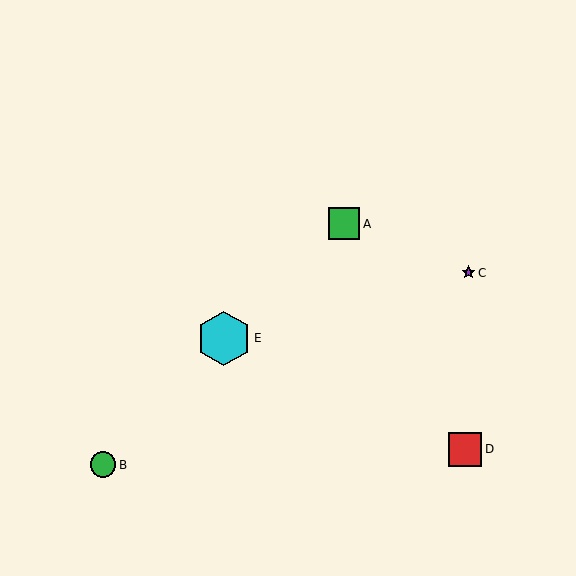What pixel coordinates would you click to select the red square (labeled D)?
Click at (465, 449) to select the red square D.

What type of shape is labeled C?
Shape C is a purple star.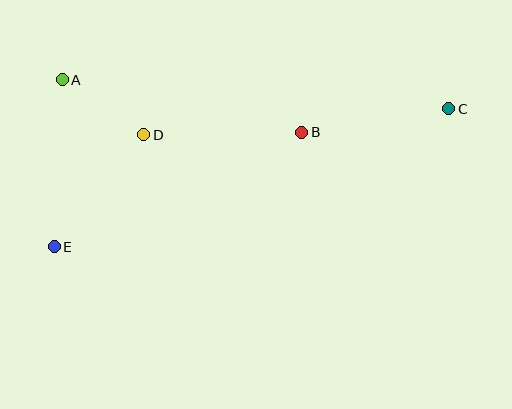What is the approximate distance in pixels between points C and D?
The distance between C and D is approximately 306 pixels.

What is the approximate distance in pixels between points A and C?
The distance between A and C is approximately 387 pixels.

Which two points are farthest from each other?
Points C and E are farthest from each other.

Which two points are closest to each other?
Points A and D are closest to each other.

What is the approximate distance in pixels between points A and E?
The distance between A and E is approximately 167 pixels.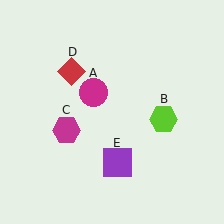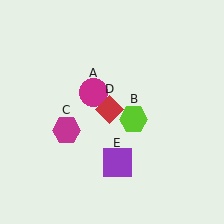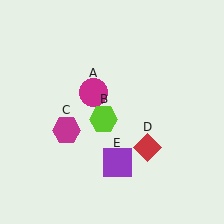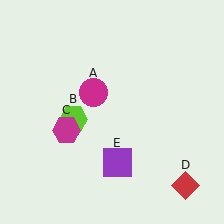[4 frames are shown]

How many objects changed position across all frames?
2 objects changed position: lime hexagon (object B), red diamond (object D).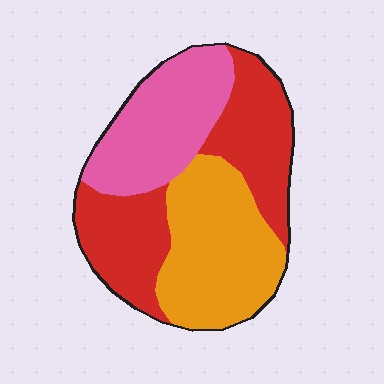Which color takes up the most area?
Red, at roughly 40%.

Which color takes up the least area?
Pink, at roughly 30%.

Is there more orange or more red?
Red.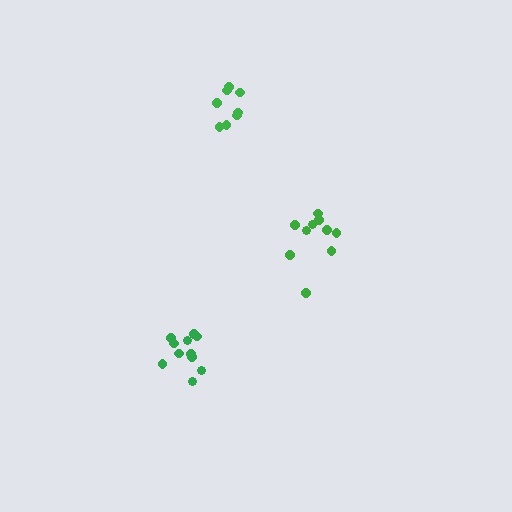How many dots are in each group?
Group 1: 8 dots, Group 2: 11 dots, Group 3: 10 dots (29 total).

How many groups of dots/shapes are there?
There are 3 groups.